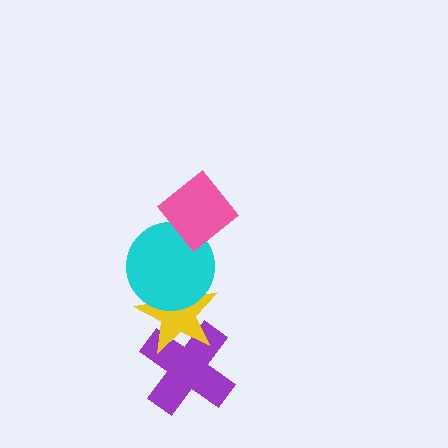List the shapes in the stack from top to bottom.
From top to bottom: the pink diamond, the cyan circle, the yellow star, the purple cross.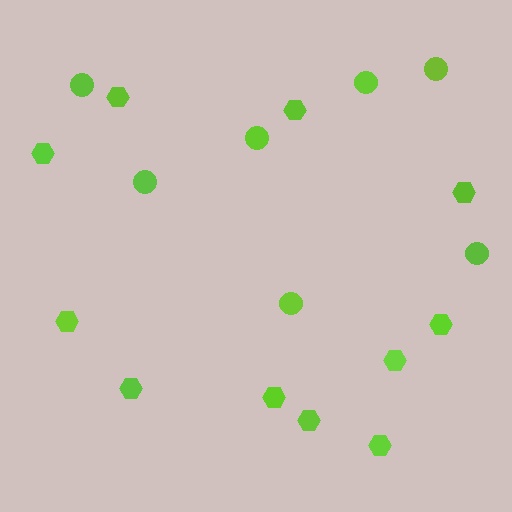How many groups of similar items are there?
There are 2 groups: one group of circles (7) and one group of hexagons (11).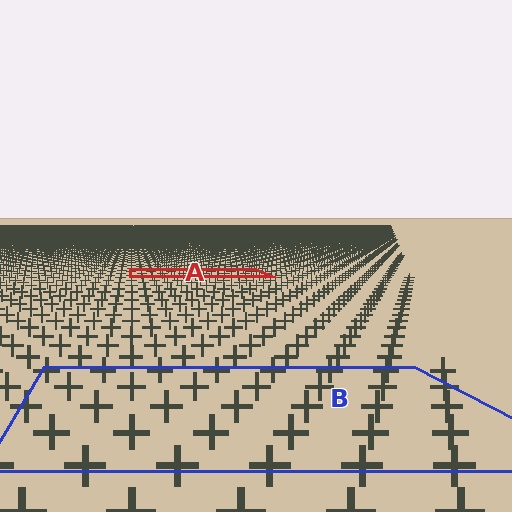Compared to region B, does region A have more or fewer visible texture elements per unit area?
Region A has more texture elements per unit area — they are packed more densely because it is farther away.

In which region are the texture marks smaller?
The texture marks are smaller in region A, because it is farther away.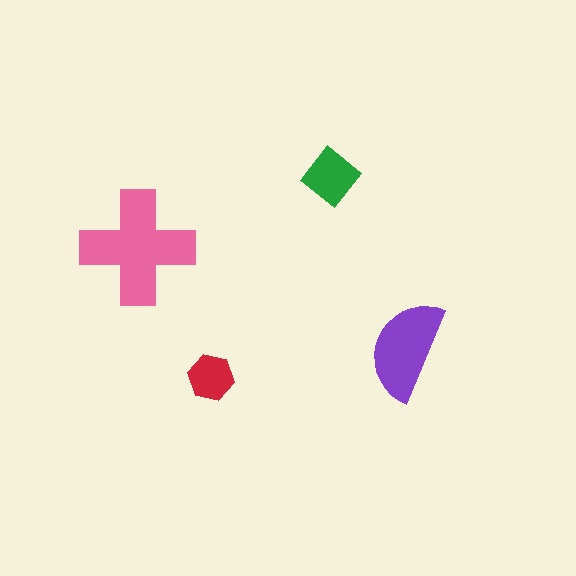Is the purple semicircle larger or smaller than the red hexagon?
Larger.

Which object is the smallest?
The red hexagon.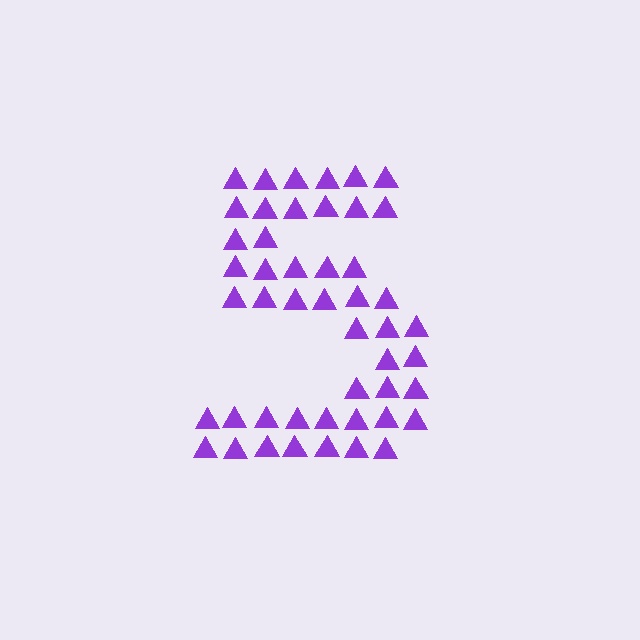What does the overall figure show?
The overall figure shows the digit 5.